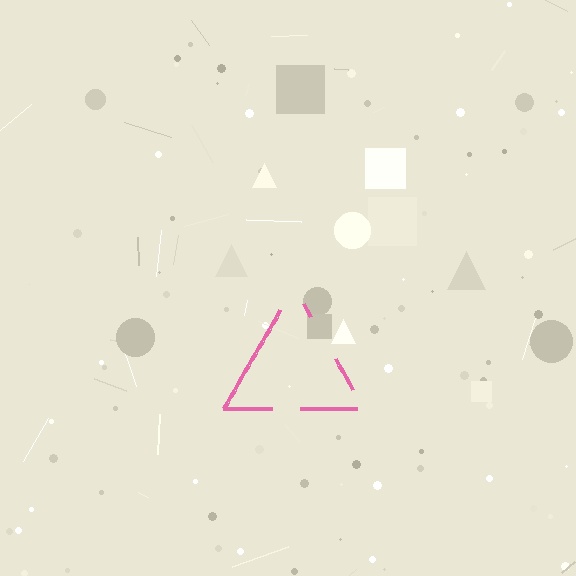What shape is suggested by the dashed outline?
The dashed outline suggests a triangle.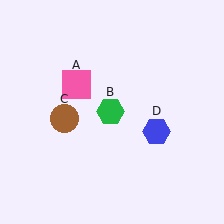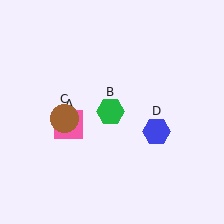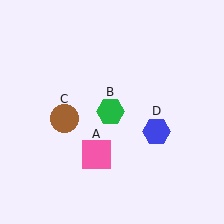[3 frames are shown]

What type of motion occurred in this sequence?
The pink square (object A) rotated counterclockwise around the center of the scene.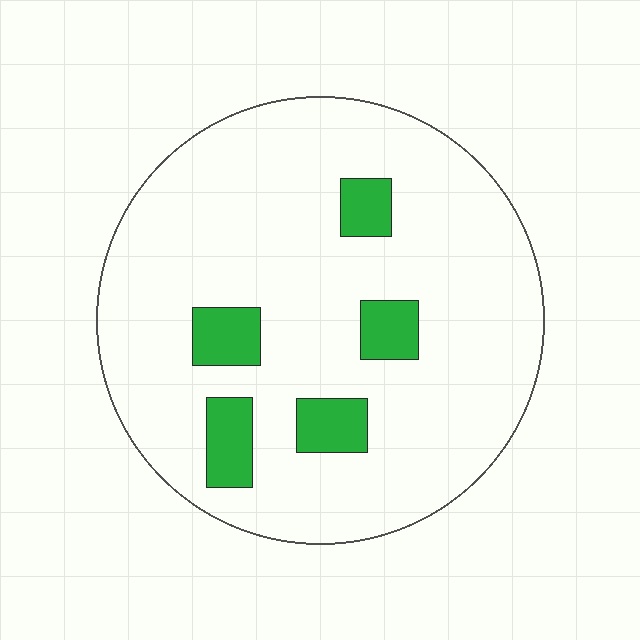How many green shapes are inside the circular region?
5.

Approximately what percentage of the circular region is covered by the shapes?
Approximately 10%.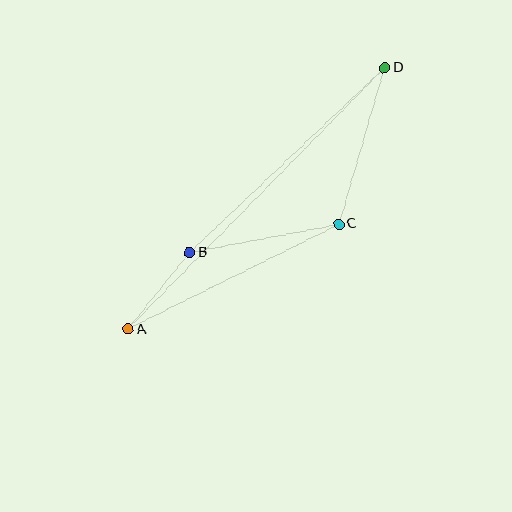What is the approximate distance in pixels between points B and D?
The distance between B and D is approximately 269 pixels.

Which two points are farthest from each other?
Points A and D are farthest from each other.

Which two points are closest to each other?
Points A and B are closest to each other.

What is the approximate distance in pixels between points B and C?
The distance between B and C is approximately 152 pixels.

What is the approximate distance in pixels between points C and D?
The distance between C and D is approximately 163 pixels.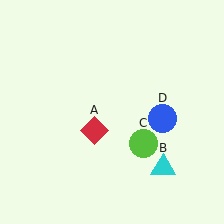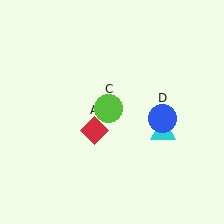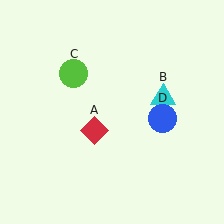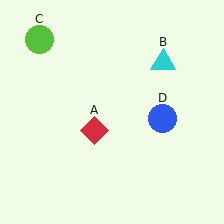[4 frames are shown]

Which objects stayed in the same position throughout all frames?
Red diamond (object A) and blue circle (object D) remained stationary.